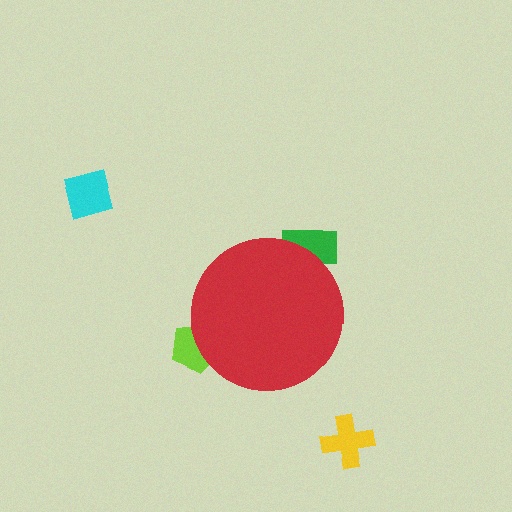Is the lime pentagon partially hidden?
Yes, the lime pentagon is partially hidden behind the red circle.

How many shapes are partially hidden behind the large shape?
2 shapes are partially hidden.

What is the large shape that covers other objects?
A red circle.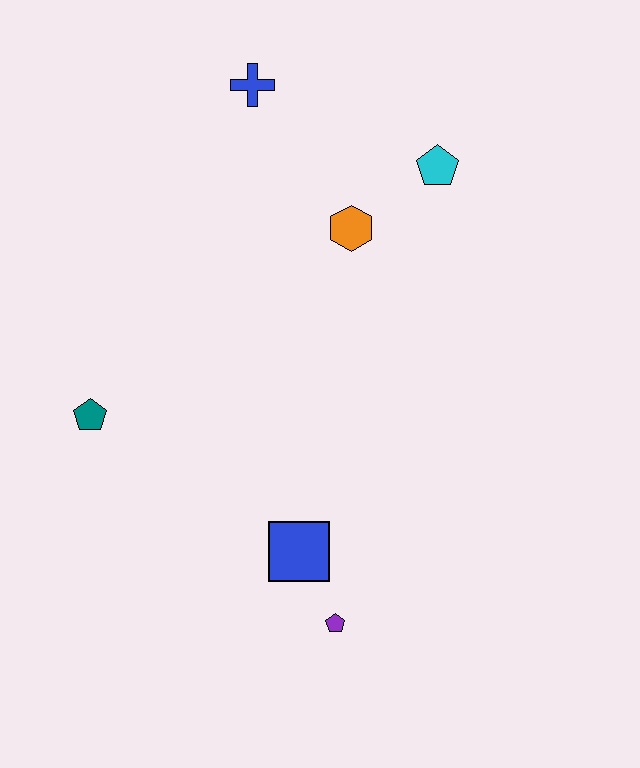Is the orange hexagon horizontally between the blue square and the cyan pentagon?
Yes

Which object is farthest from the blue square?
The blue cross is farthest from the blue square.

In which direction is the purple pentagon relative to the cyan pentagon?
The purple pentagon is below the cyan pentagon.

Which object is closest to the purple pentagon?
The blue square is closest to the purple pentagon.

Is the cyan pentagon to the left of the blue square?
No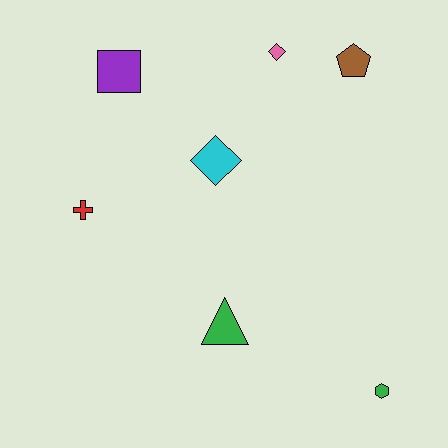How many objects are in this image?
There are 7 objects.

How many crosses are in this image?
There is 1 cross.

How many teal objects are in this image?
There are no teal objects.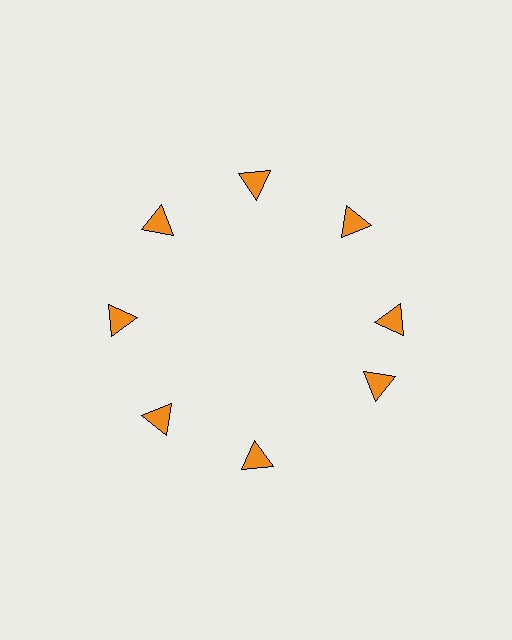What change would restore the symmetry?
The symmetry would be restored by rotating it back into even spacing with its neighbors so that all 8 triangles sit at equal angles and equal distance from the center.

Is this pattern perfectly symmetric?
No. The 8 orange triangles are arranged in a ring, but one element near the 4 o'clock position is rotated out of alignment along the ring, breaking the 8-fold rotational symmetry.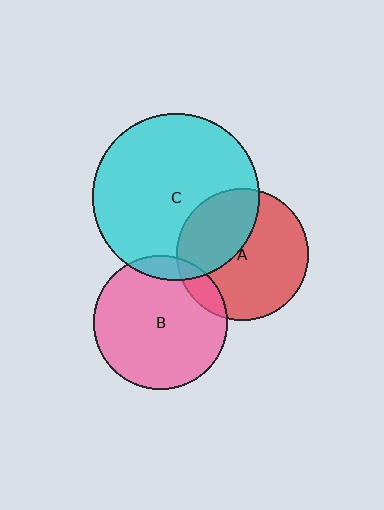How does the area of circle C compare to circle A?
Approximately 1.6 times.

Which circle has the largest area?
Circle C (cyan).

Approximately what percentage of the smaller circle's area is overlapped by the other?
Approximately 40%.